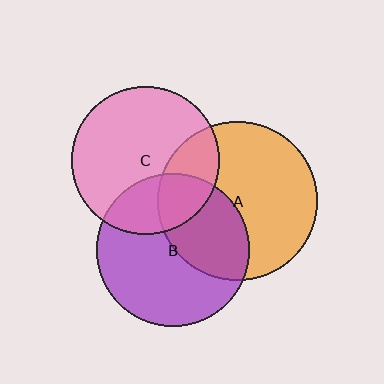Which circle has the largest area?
Circle A (orange).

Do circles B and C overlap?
Yes.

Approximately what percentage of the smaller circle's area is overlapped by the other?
Approximately 25%.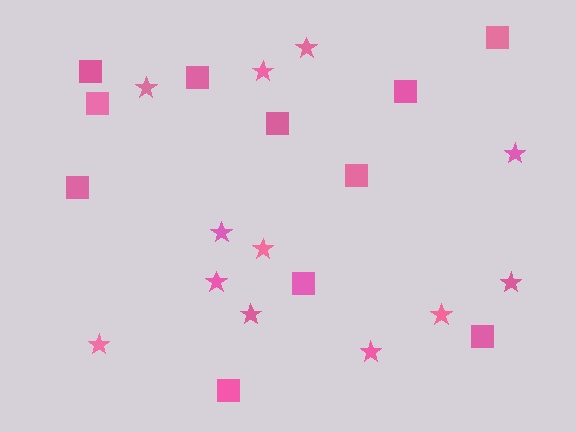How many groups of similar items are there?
There are 2 groups: one group of stars (12) and one group of squares (11).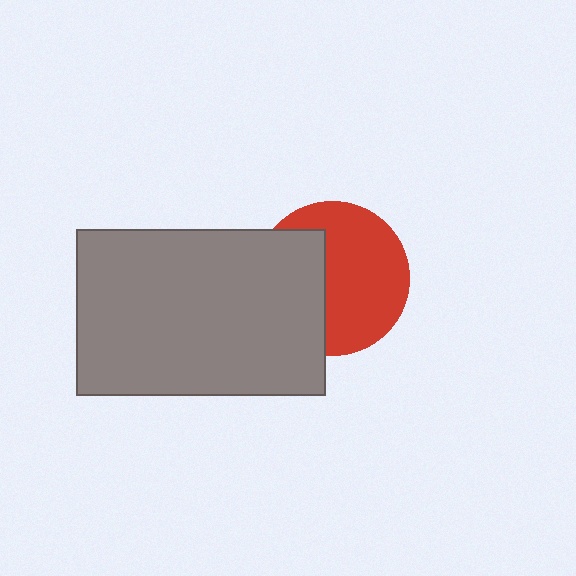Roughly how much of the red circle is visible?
About half of it is visible (roughly 61%).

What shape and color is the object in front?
The object in front is a gray rectangle.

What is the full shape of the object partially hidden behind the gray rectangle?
The partially hidden object is a red circle.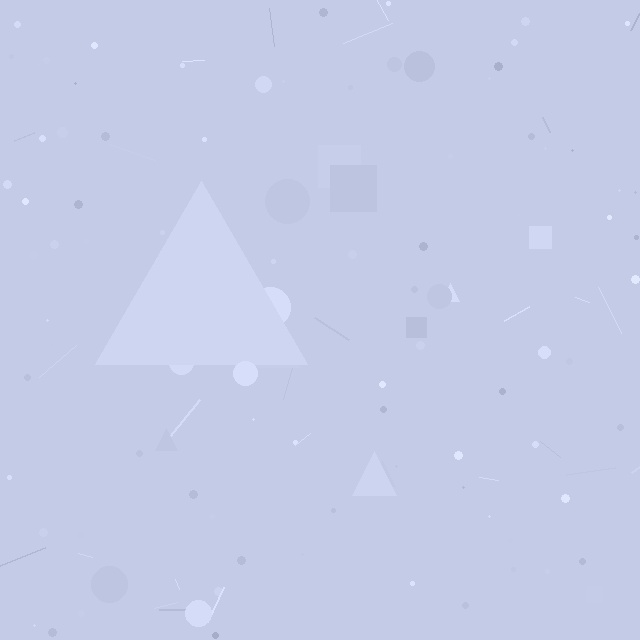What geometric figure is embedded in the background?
A triangle is embedded in the background.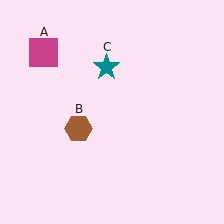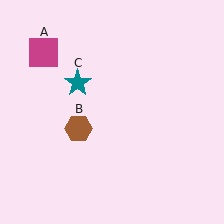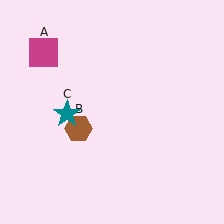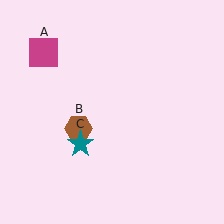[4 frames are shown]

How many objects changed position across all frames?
1 object changed position: teal star (object C).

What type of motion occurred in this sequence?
The teal star (object C) rotated counterclockwise around the center of the scene.